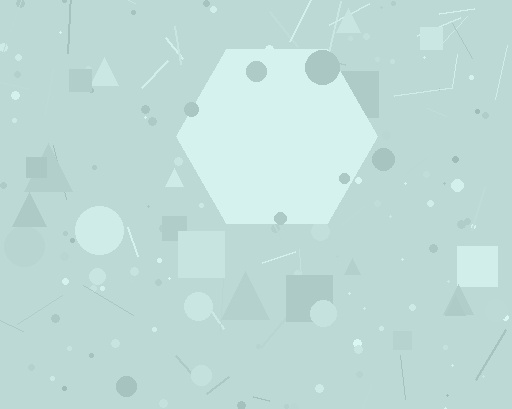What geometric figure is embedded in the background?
A hexagon is embedded in the background.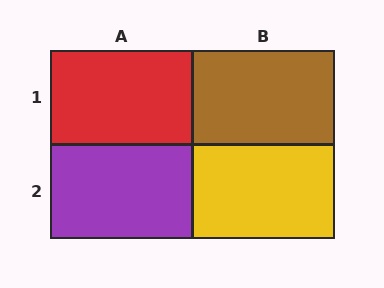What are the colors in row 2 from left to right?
Purple, yellow.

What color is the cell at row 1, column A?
Red.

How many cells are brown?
1 cell is brown.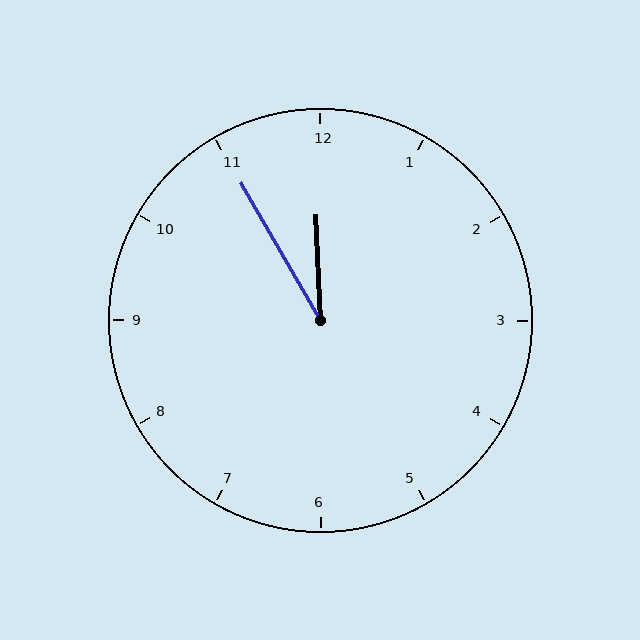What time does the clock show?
11:55.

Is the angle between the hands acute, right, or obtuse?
It is acute.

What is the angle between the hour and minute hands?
Approximately 28 degrees.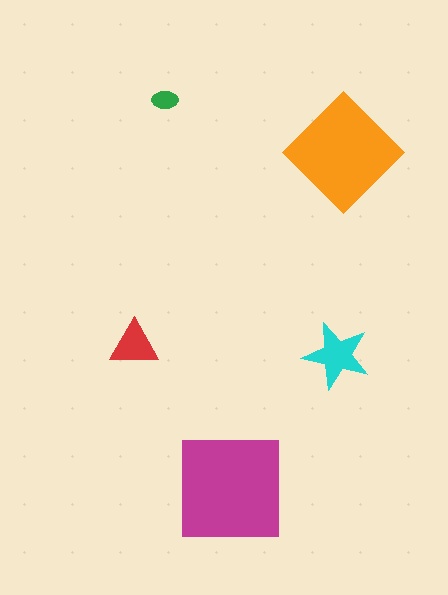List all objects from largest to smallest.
The magenta square, the orange diamond, the cyan star, the red triangle, the green ellipse.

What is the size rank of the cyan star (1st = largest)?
3rd.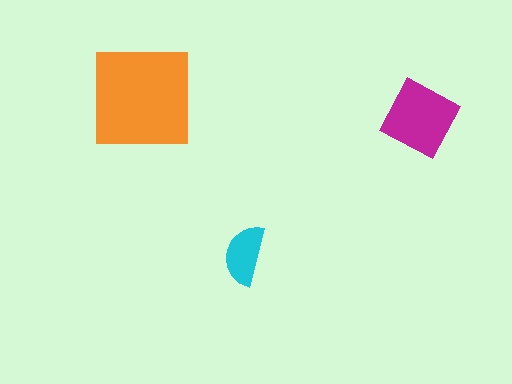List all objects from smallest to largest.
The cyan semicircle, the magenta diamond, the orange square.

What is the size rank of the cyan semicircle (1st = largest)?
3rd.